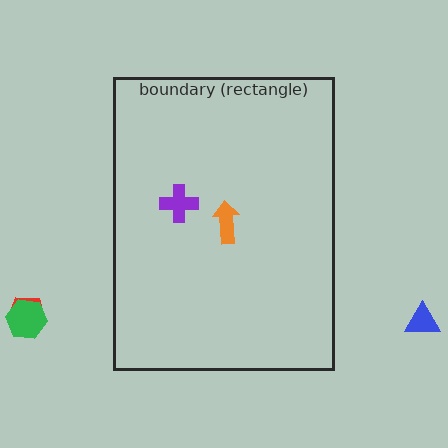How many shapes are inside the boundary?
2 inside, 3 outside.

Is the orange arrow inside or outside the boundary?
Inside.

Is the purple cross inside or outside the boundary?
Inside.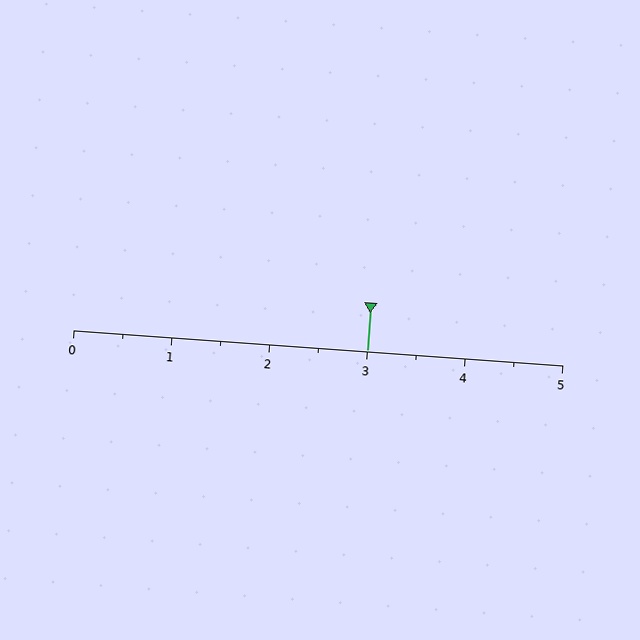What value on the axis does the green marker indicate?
The marker indicates approximately 3.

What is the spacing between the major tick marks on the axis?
The major ticks are spaced 1 apart.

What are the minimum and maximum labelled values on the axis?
The axis runs from 0 to 5.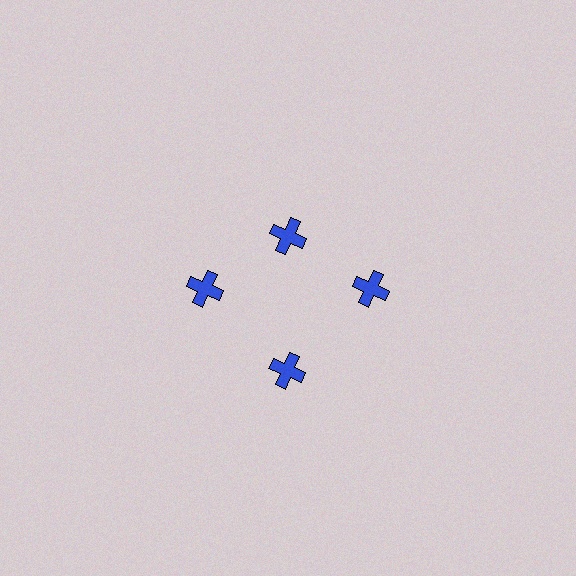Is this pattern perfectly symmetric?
No. The 4 blue crosses are arranged in a ring, but one element near the 12 o'clock position is pulled inward toward the center, breaking the 4-fold rotational symmetry.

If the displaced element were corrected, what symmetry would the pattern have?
It would have 4-fold rotational symmetry — the pattern would map onto itself every 90 degrees.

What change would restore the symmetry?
The symmetry would be restored by moving it outward, back onto the ring so that all 4 crosses sit at equal angles and equal distance from the center.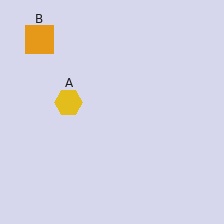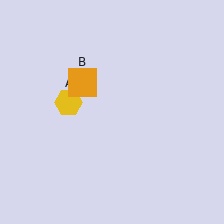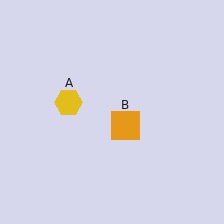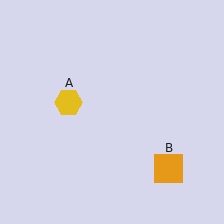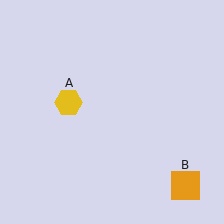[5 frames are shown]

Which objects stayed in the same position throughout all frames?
Yellow hexagon (object A) remained stationary.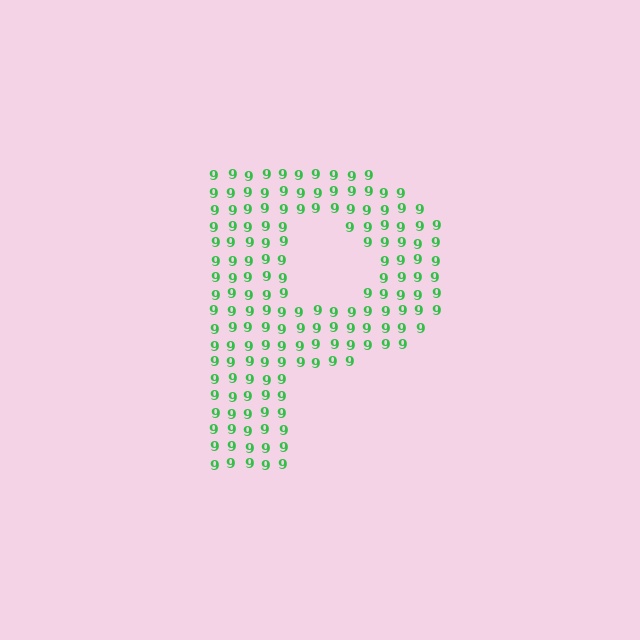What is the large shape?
The large shape is the letter P.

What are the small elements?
The small elements are digit 9's.